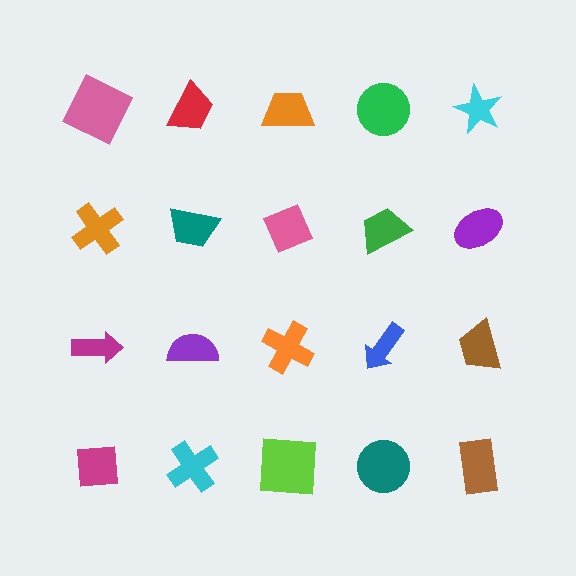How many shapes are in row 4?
5 shapes.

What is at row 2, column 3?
A pink diamond.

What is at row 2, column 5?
A purple ellipse.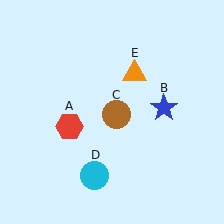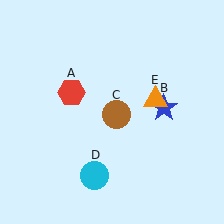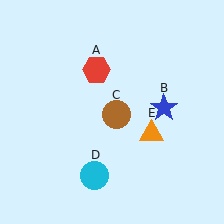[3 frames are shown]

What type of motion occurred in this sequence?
The red hexagon (object A), orange triangle (object E) rotated clockwise around the center of the scene.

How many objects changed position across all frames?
2 objects changed position: red hexagon (object A), orange triangle (object E).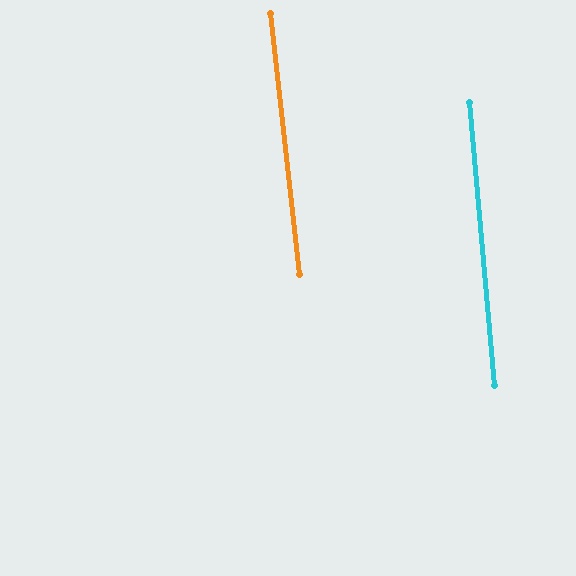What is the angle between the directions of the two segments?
Approximately 1 degree.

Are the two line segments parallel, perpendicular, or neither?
Parallel — their directions differ by only 1.2°.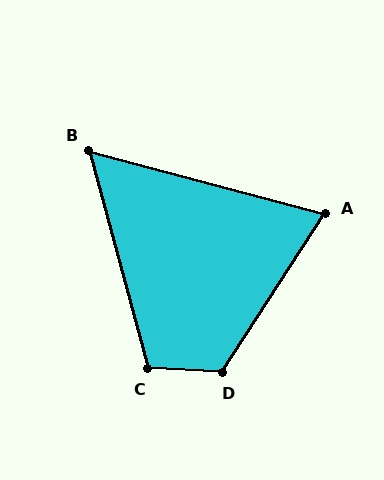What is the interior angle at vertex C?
Approximately 108 degrees (obtuse).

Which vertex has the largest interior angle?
D, at approximately 120 degrees.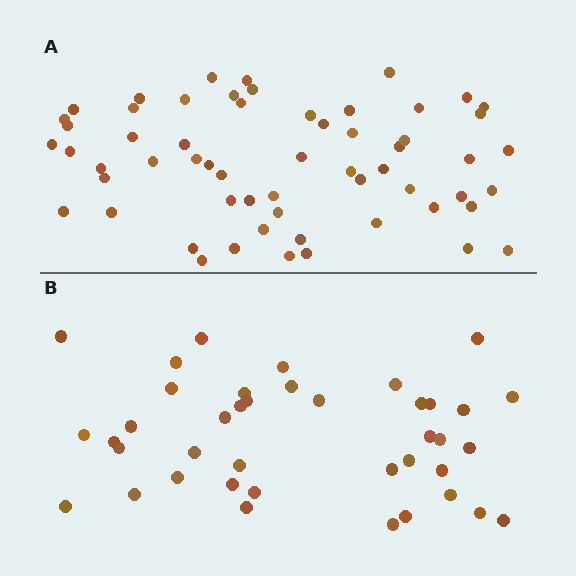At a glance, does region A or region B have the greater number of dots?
Region A (the top region) has more dots.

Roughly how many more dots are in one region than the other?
Region A has approximately 20 more dots than region B.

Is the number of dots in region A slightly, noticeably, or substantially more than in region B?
Region A has substantially more. The ratio is roughly 1.5 to 1.